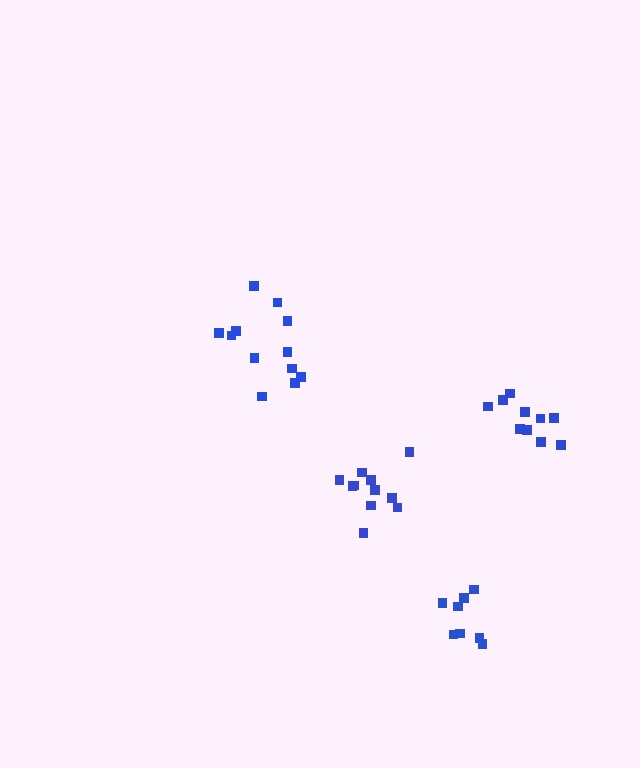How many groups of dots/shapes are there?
There are 4 groups.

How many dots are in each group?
Group 1: 8 dots, Group 2: 12 dots, Group 3: 10 dots, Group 4: 11 dots (41 total).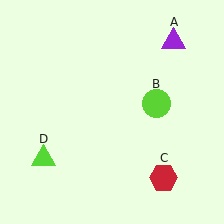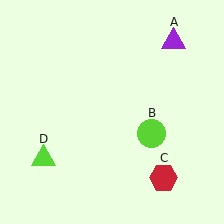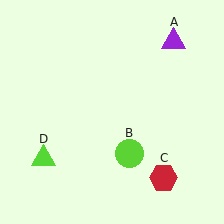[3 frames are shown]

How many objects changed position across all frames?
1 object changed position: lime circle (object B).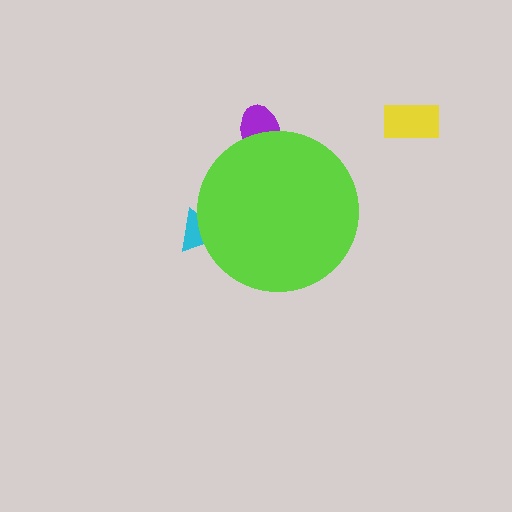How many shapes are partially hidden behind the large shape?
2 shapes are partially hidden.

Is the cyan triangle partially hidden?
Yes, the cyan triangle is partially hidden behind the lime circle.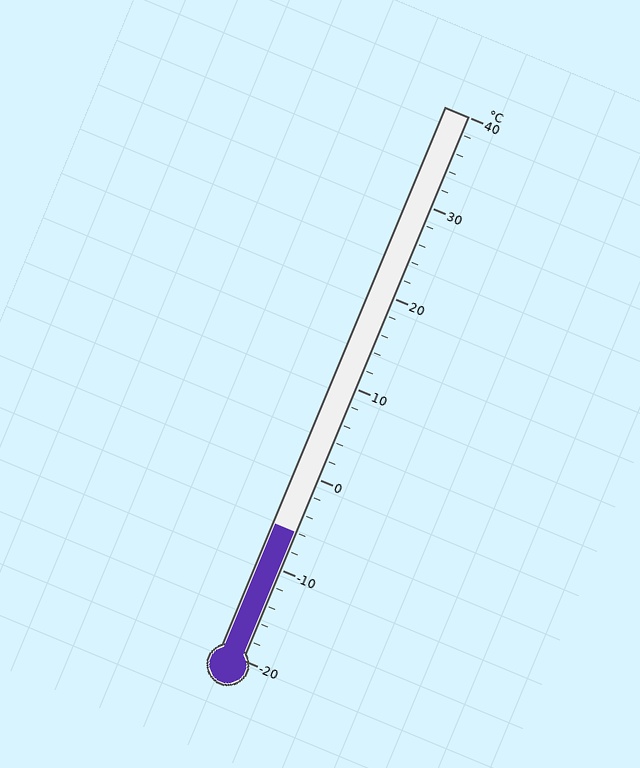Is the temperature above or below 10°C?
The temperature is below 10°C.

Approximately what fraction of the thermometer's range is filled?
The thermometer is filled to approximately 25% of its range.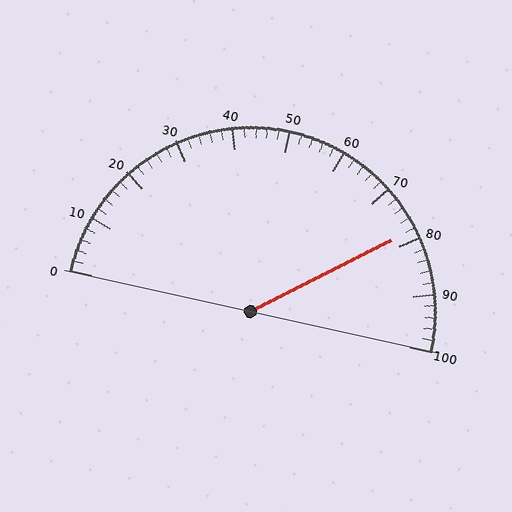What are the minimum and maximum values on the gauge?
The gauge ranges from 0 to 100.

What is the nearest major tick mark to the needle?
The nearest major tick mark is 80.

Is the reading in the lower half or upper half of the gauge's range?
The reading is in the upper half of the range (0 to 100).